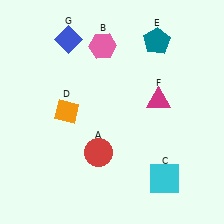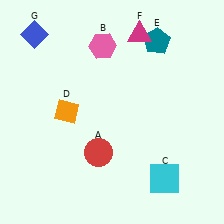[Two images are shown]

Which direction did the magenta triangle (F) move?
The magenta triangle (F) moved up.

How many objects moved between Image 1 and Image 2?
2 objects moved between the two images.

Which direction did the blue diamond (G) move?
The blue diamond (G) moved left.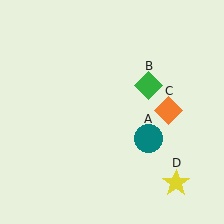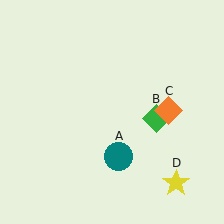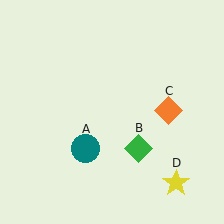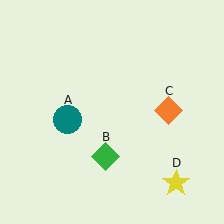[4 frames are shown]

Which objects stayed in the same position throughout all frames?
Orange diamond (object C) and yellow star (object D) remained stationary.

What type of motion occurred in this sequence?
The teal circle (object A), green diamond (object B) rotated clockwise around the center of the scene.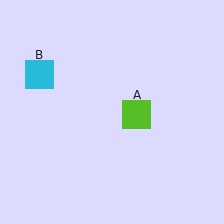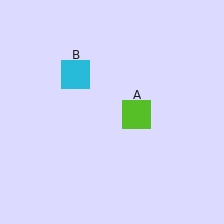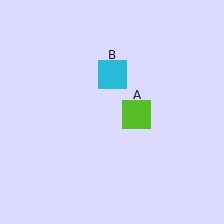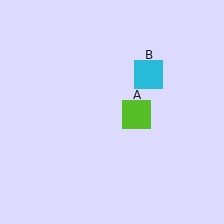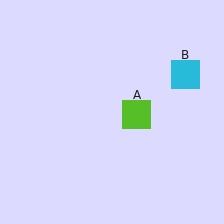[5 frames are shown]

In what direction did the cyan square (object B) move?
The cyan square (object B) moved right.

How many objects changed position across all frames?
1 object changed position: cyan square (object B).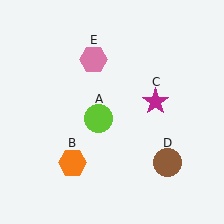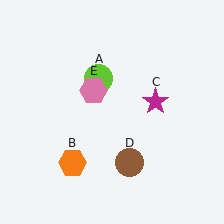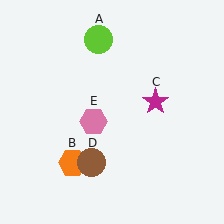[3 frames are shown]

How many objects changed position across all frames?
3 objects changed position: lime circle (object A), brown circle (object D), pink hexagon (object E).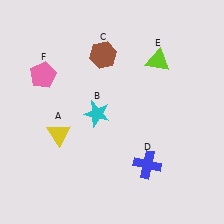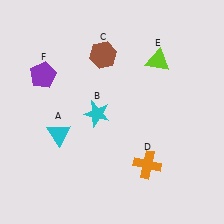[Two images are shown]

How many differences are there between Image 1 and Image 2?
There are 3 differences between the two images.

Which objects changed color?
A changed from yellow to cyan. D changed from blue to orange. F changed from pink to purple.